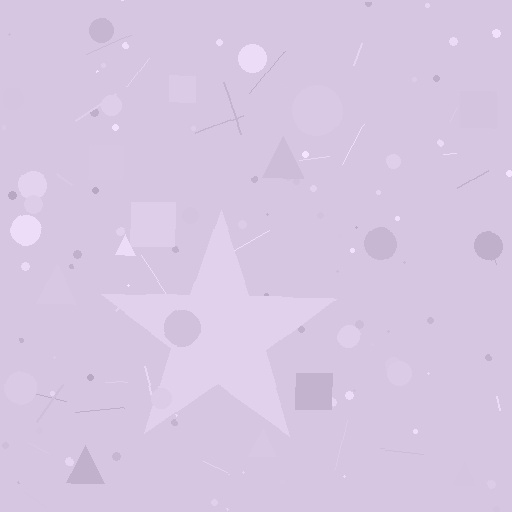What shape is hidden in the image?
A star is hidden in the image.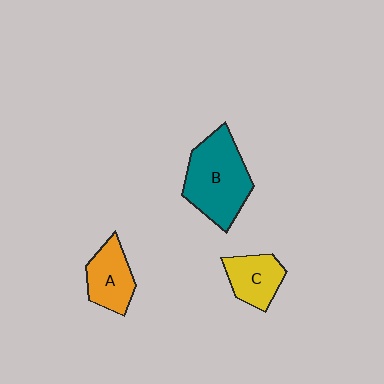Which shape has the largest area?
Shape B (teal).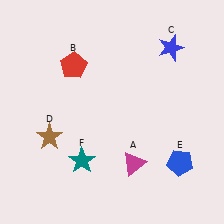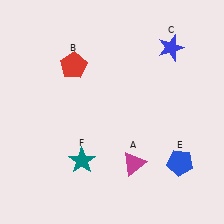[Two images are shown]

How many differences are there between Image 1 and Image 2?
There is 1 difference between the two images.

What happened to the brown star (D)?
The brown star (D) was removed in Image 2. It was in the bottom-left area of Image 1.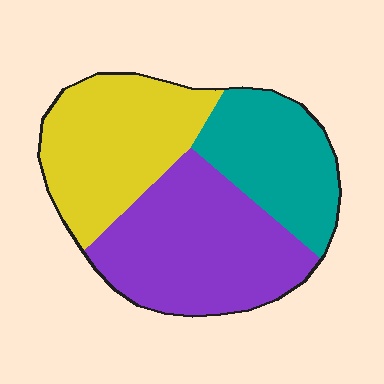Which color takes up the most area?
Purple, at roughly 40%.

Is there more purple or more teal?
Purple.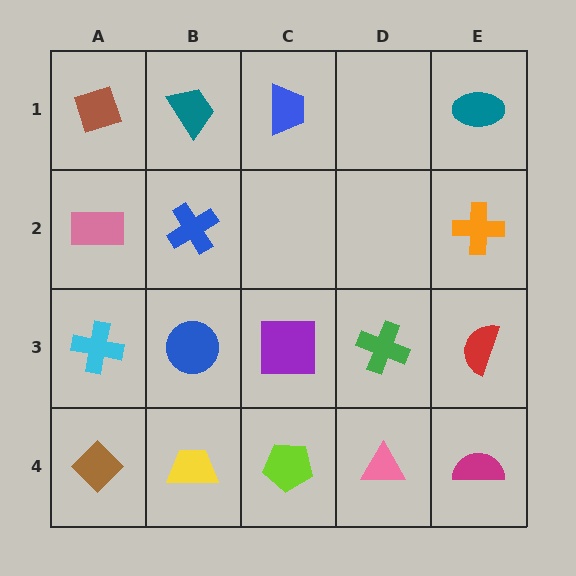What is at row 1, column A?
A brown diamond.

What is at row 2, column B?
A blue cross.